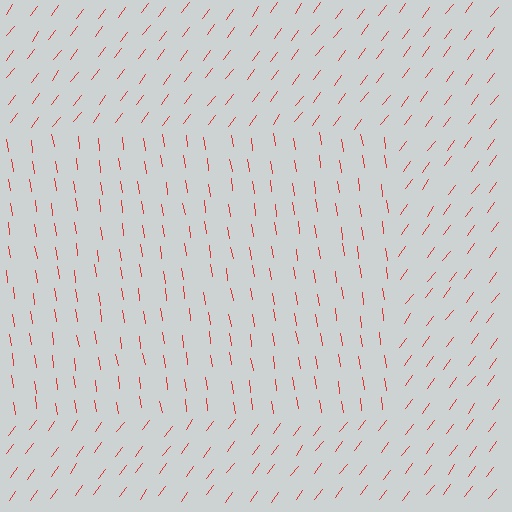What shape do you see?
I see a rectangle.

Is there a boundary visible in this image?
Yes, there is a texture boundary formed by a change in line orientation.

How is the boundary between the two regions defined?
The boundary is defined purely by a change in line orientation (approximately 45 degrees difference). All lines are the same color and thickness.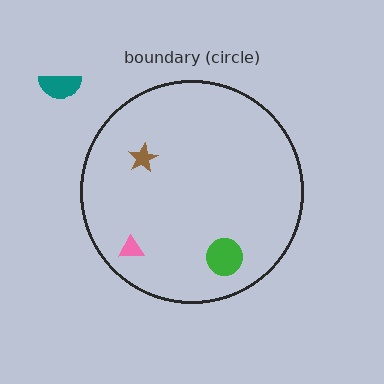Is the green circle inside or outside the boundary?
Inside.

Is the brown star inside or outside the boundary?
Inside.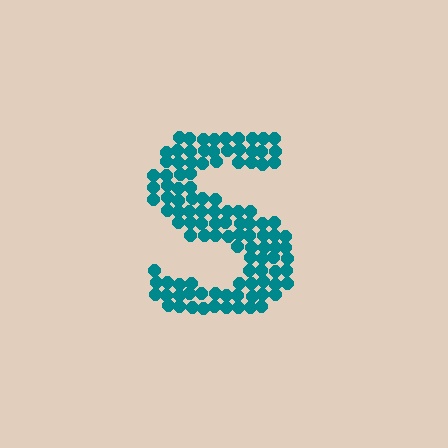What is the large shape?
The large shape is the letter S.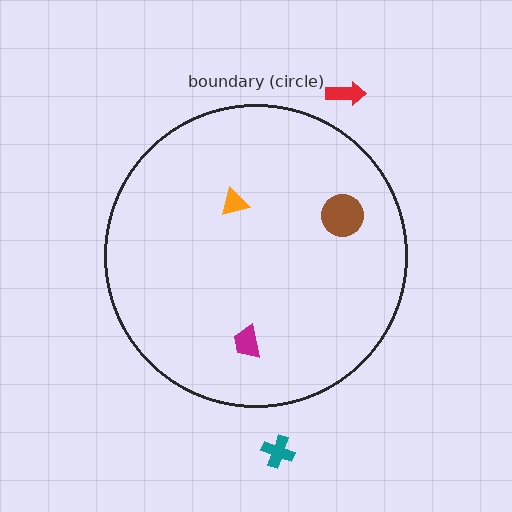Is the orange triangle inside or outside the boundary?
Inside.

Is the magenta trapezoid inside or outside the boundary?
Inside.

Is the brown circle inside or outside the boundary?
Inside.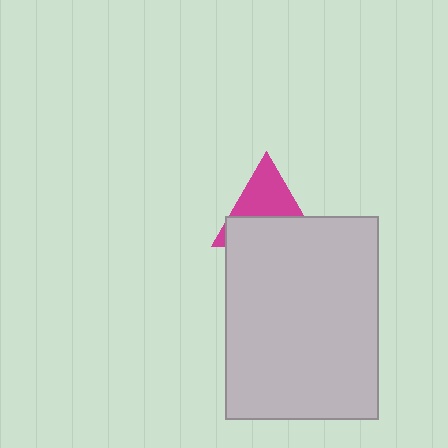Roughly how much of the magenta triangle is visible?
About half of it is visible (roughly 48%).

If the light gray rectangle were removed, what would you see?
You would see the complete magenta triangle.